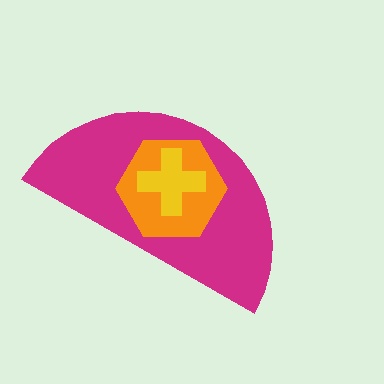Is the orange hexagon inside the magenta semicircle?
Yes.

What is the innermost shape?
The yellow cross.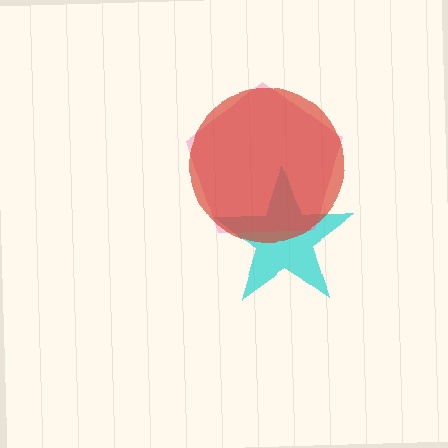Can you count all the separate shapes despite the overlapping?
Yes, there are 3 separate shapes.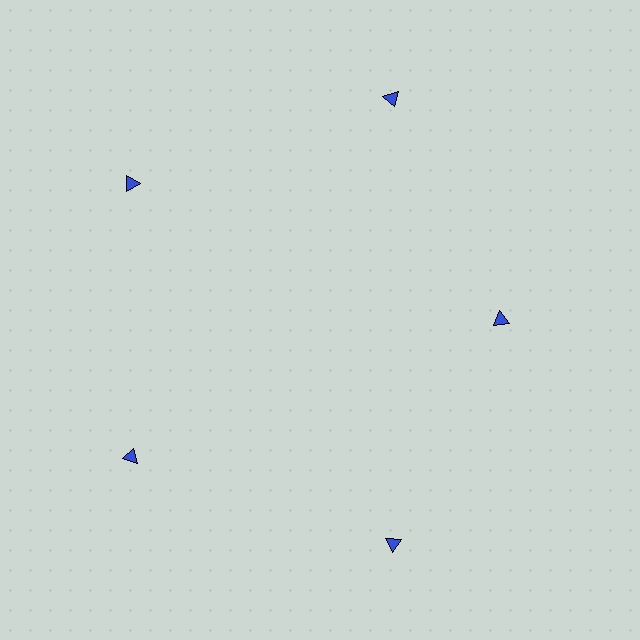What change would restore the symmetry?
The symmetry would be restored by moving it outward, back onto the ring so that all 5 triangles sit at equal angles and equal distance from the center.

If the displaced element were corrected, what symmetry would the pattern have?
It would have 5-fold rotational symmetry — the pattern would map onto itself every 72 degrees.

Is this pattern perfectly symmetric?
No. The 5 blue triangles are arranged in a ring, but one element near the 3 o'clock position is pulled inward toward the center, breaking the 5-fold rotational symmetry.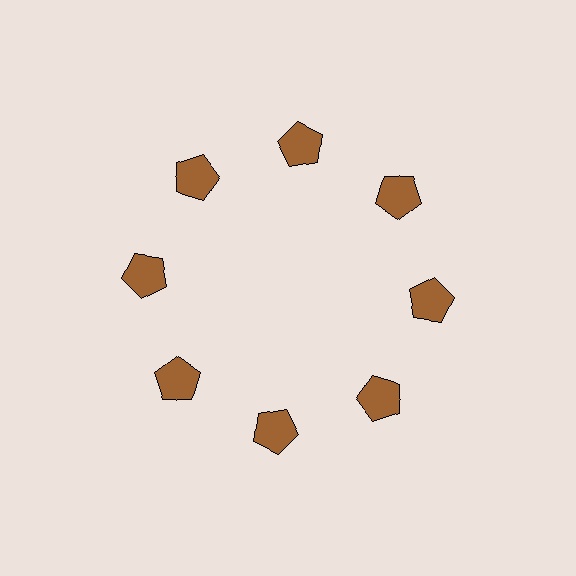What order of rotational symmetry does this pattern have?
This pattern has 8-fold rotational symmetry.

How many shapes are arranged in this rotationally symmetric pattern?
There are 8 shapes, arranged in 8 groups of 1.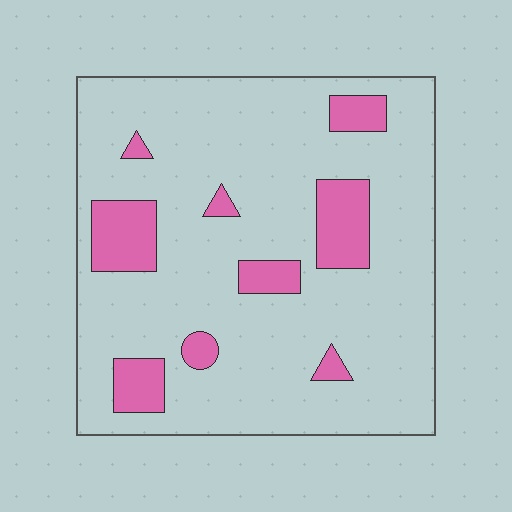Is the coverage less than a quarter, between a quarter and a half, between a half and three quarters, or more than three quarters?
Less than a quarter.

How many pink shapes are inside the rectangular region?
9.